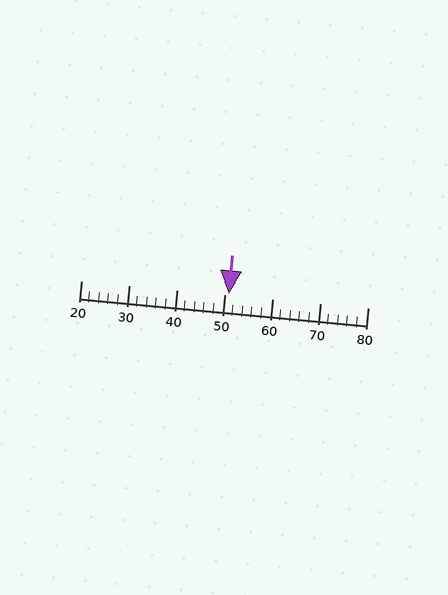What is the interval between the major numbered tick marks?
The major tick marks are spaced 10 units apart.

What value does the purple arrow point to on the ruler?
The purple arrow points to approximately 51.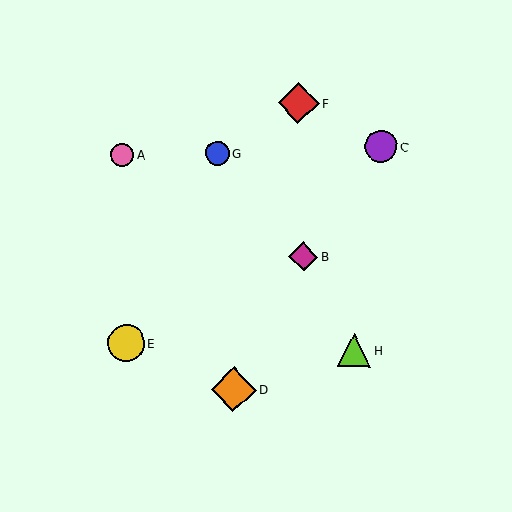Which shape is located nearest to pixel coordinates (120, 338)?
The yellow circle (labeled E) at (126, 343) is nearest to that location.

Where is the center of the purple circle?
The center of the purple circle is at (381, 147).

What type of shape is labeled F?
Shape F is a red diamond.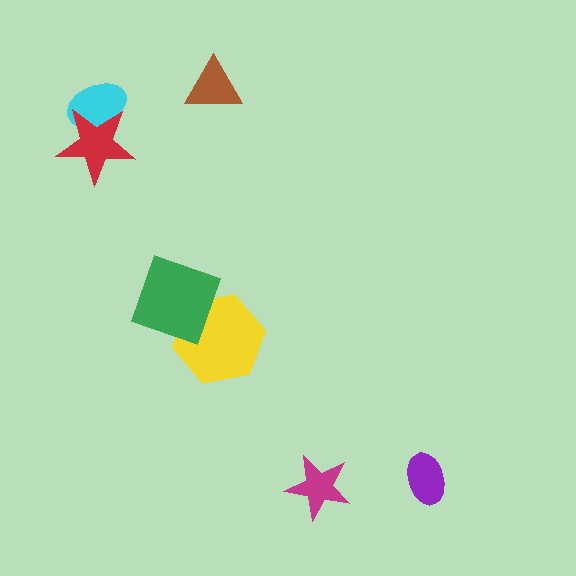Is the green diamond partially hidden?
No, no other shape covers it.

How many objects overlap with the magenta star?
0 objects overlap with the magenta star.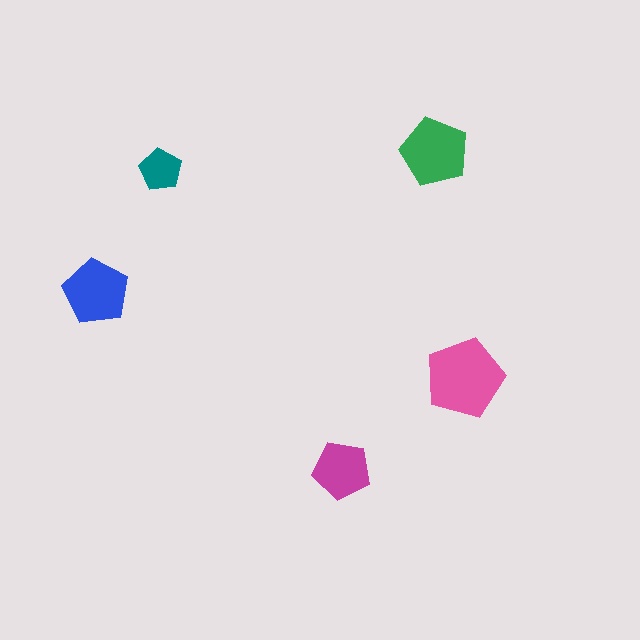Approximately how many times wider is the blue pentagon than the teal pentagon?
About 1.5 times wider.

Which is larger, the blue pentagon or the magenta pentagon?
The blue one.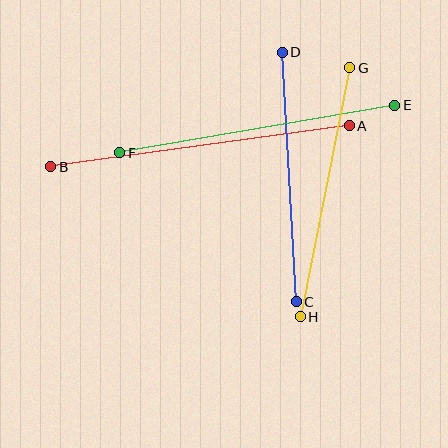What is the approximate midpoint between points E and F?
The midpoint is at approximately (257, 129) pixels.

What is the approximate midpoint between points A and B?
The midpoint is at approximately (200, 146) pixels.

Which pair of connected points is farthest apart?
Points A and B are farthest apart.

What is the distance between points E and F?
The distance is approximately 279 pixels.